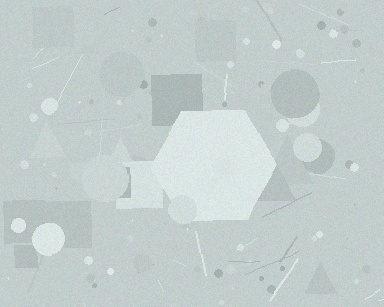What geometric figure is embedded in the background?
A hexagon is embedded in the background.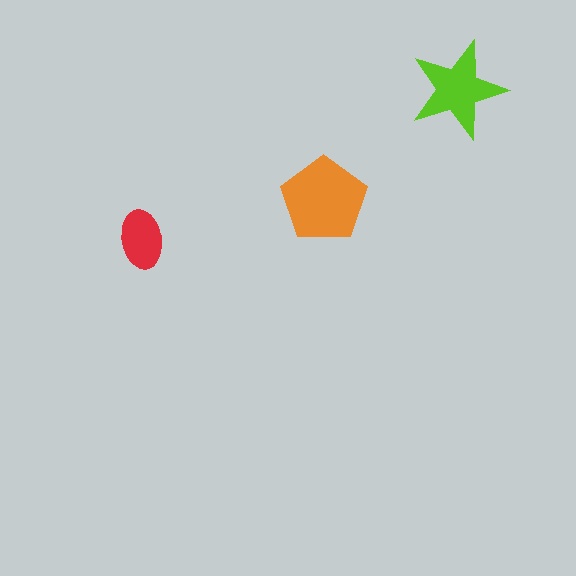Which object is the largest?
The orange pentagon.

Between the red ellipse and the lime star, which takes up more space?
The lime star.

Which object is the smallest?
The red ellipse.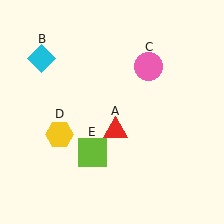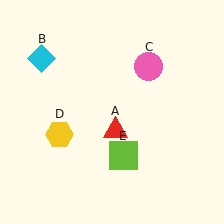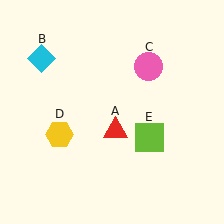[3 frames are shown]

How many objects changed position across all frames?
1 object changed position: lime square (object E).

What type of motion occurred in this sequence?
The lime square (object E) rotated counterclockwise around the center of the scene.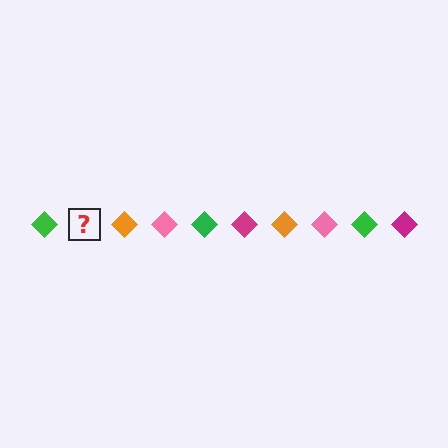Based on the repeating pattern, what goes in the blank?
The blank should be a magenta diamond.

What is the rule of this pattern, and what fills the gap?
The rule is that the pattern cycles through green, magenta, orange, pink diamonds. The gap should be filled with a magenta diamond.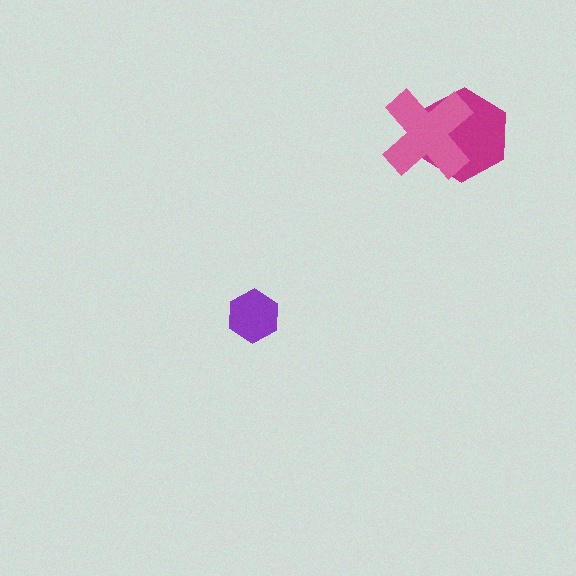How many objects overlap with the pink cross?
1 object overlaps with the pink cross.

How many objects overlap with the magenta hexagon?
1 object overlaps with the magenta hexagon.